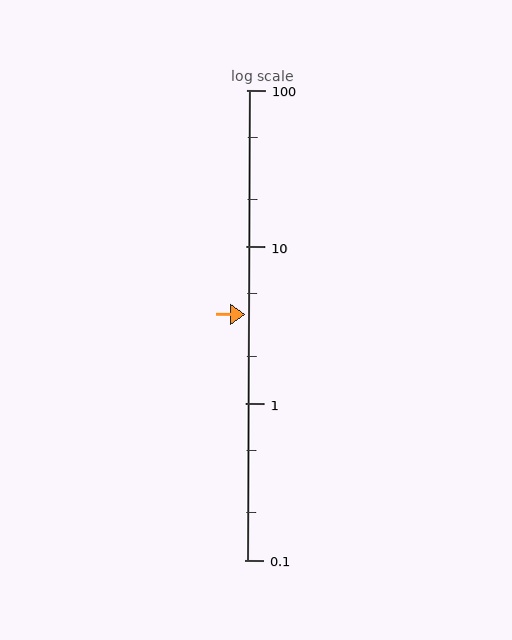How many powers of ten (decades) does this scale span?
The scale spans 3 decades, from 0.1 to 100.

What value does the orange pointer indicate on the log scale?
The pointer indicates approximately 3.7.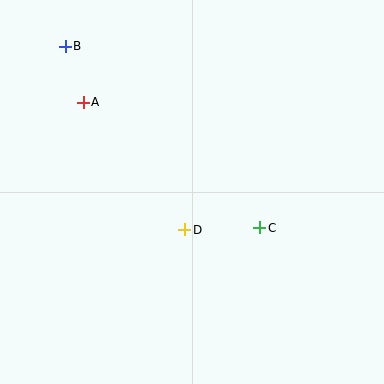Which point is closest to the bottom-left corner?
Point D is closest to the bottom-left corner.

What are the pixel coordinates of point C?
Point C is at (260, 228).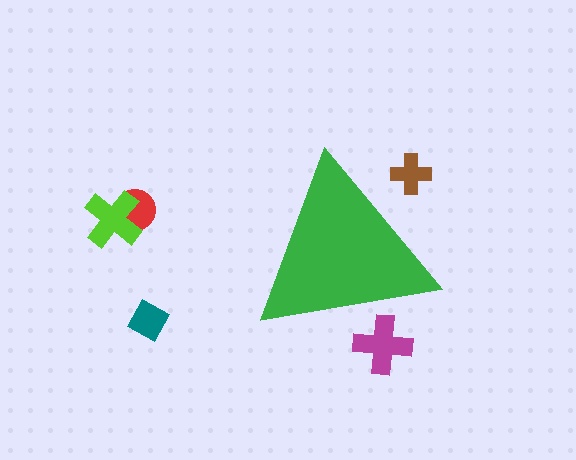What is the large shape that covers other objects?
A green triangle.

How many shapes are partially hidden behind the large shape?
2 shapes are partially hidden.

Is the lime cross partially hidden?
No, the lime cross is fully visible.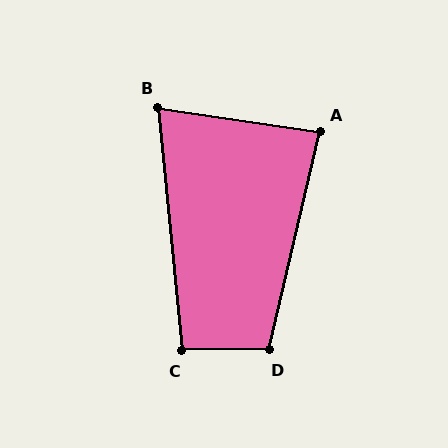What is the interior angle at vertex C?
Approximately 95 degrees (approximately right).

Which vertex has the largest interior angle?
D, at approximately 104 degrees.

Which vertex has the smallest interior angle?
B, at approximately 76 degrees.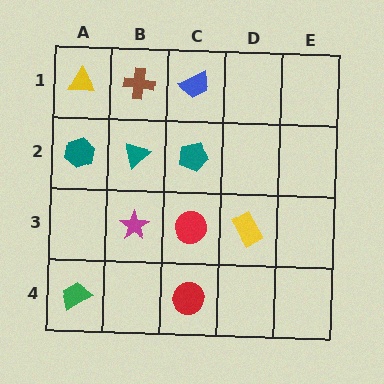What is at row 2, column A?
A teal hexagon.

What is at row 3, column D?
A yellow rectangle.